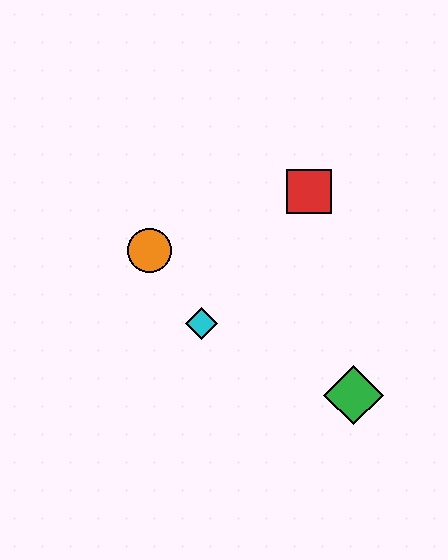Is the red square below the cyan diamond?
No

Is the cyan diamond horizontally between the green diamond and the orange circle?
Yes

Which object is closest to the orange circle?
The cyan diamond is closest to the orange circle.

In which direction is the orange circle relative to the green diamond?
The orange circle is to the left of the green diamond.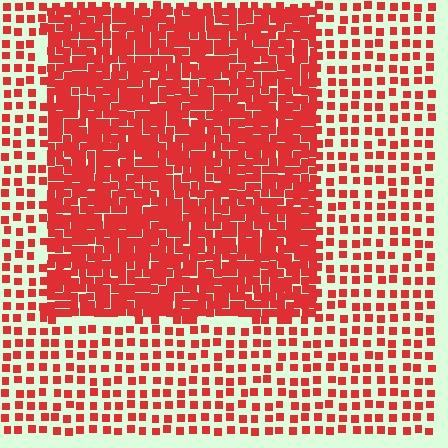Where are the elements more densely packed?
The elements are more densely packed inside the rectangle boundary.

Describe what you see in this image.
The image contains small red elements arranged at two different densities. A rectangle-shaped region is visible where the elements are more densely packed than the surrounding area.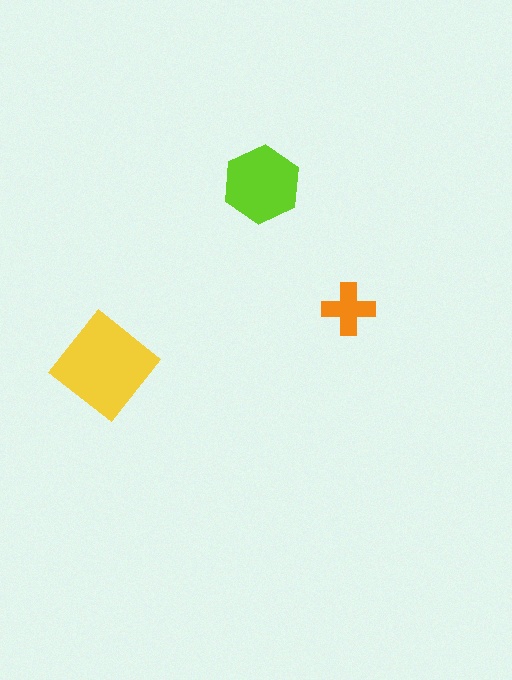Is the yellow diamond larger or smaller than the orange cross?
Larger.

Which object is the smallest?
The orange cross.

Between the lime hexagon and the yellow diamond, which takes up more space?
The yellow diamond.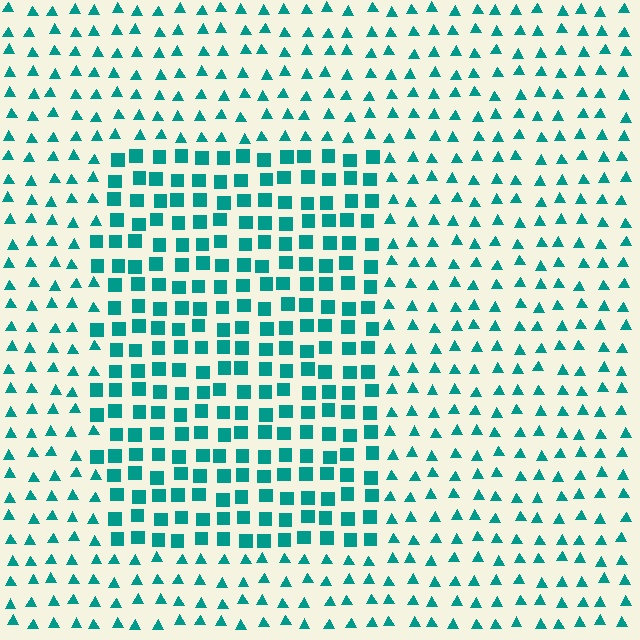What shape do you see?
I see a rectangle.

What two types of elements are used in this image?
The image uses squares inside the rectangle region and triangles outside it.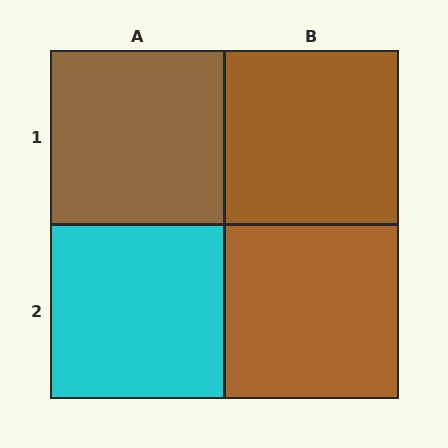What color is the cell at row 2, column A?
Cyan.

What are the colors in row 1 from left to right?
Brown, brown.